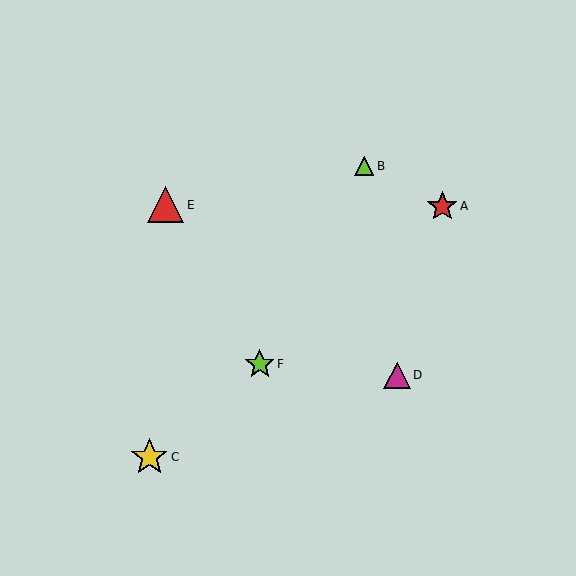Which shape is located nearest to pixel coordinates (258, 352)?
The lime star (labeled F) at (260, 364) is nearest to that location.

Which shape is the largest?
The yellow star (labeled C) is the largest.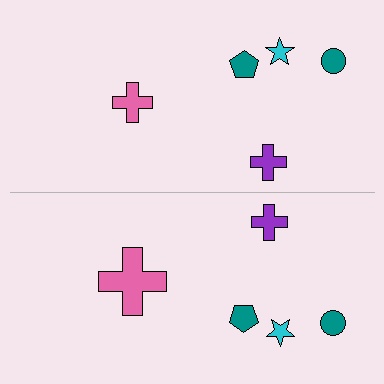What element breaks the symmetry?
The pink cross on the bottom side has a different size than its mirror counterpart.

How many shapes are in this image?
There are 10 shapes in this image.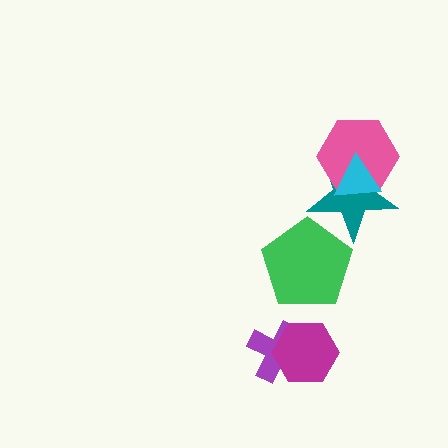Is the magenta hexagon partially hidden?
No, no other shape covers it.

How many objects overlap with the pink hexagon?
2 objects overlap with the pink hexagon.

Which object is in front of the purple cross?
The magenta hexagon is in front of the purple cross.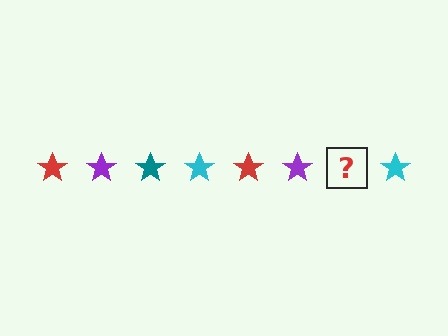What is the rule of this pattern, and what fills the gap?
The rule is that the pattern cycles through red, purple, teal, cyan stars. The gap should be filled with a teal star.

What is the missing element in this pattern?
The missing element is a teal star.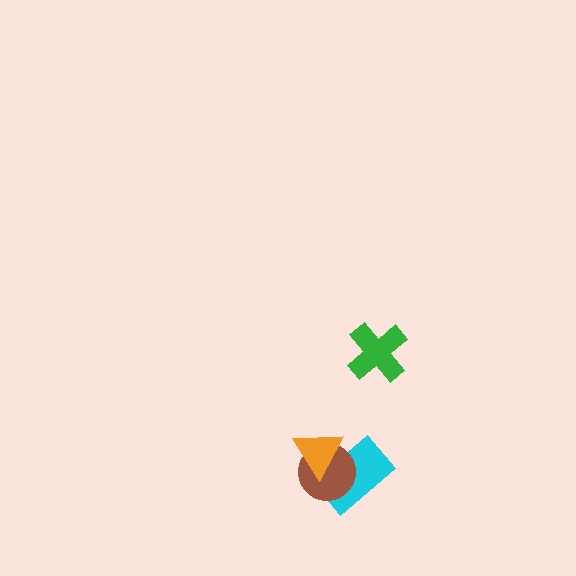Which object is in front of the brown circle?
The orange triangle is in front of the brown circle.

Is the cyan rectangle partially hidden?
Yes, it is partially covered by another shape.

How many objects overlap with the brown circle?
2 objects overlap with the brown circle.